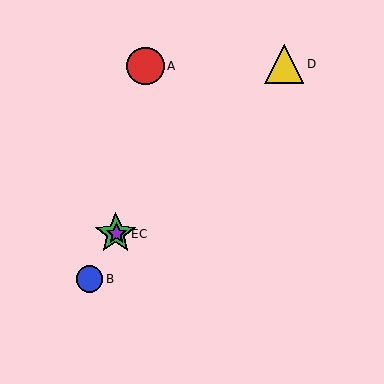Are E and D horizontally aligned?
No, E is at y≈234 and D is at y≈64.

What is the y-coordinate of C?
Object C is at y≈234.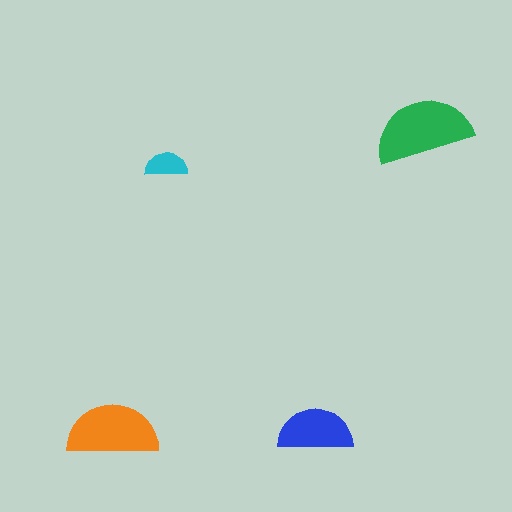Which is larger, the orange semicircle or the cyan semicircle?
The orange one.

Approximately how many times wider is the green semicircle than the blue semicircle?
About 1.5 times wider.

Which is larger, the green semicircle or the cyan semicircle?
The green one.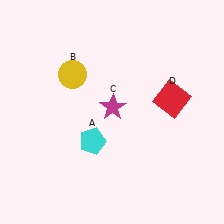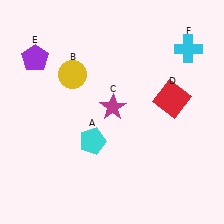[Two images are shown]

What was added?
A purple pentagon (E), a cyan cross (F) were added in Image 2.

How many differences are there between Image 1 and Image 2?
There are 2 differences between the two images.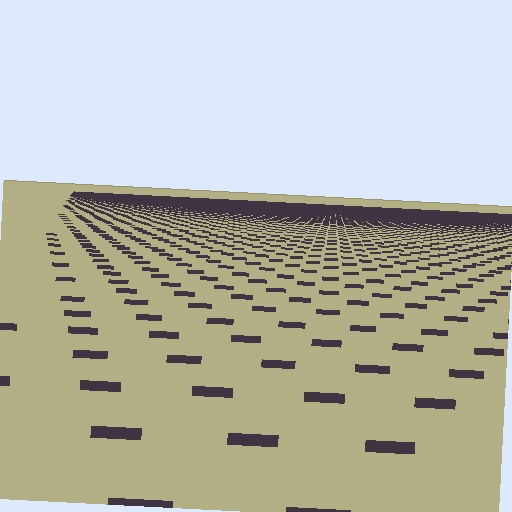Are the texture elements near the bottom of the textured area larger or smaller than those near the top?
Larger. Near the bottom, elements are closer to the viewer and appear at a bigger on-screen size.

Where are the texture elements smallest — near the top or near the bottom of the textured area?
Near the top.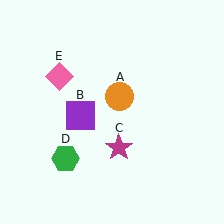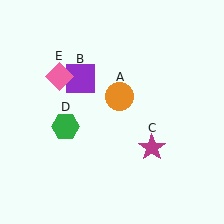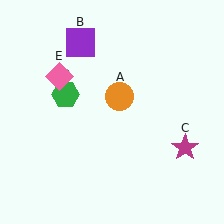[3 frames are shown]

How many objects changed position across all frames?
3 objects changed position: purple square (object B), magenta star (object C), green hexagon (object D).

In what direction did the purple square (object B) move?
The purple square (object B) moved up.